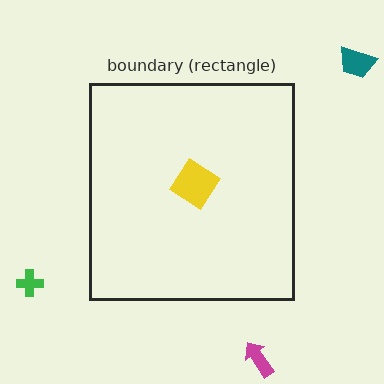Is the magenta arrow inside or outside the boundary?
Outside.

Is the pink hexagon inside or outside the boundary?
Inside.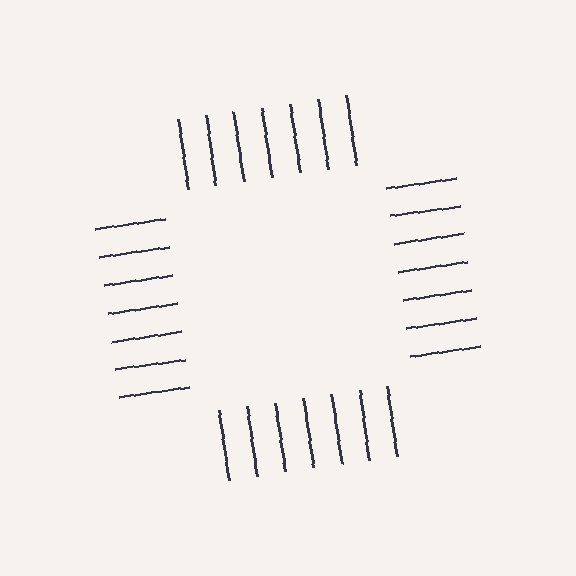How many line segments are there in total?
28 — 7 along each of the 4 edges.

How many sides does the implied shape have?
4 sides — the line-ends trace a square.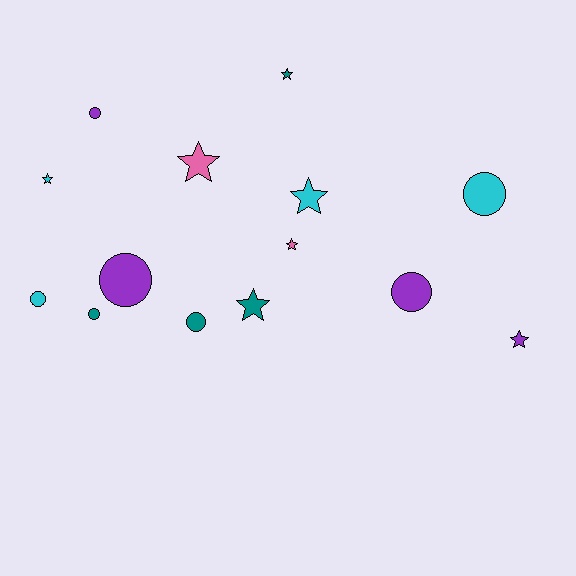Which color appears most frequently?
Teal, with 4 objects.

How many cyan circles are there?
There are 2 cyan circles.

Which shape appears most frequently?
Star, with 7 objects.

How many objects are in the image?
There are 14 objects.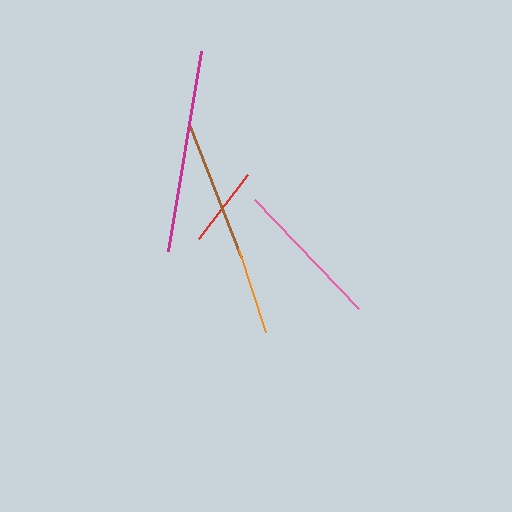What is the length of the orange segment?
The orange segment is approximately 87 pixels long.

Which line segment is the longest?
The magenta line is the longest at approximately 202 pixels.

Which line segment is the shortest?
The red line is the shortest at approximately 81 pixels.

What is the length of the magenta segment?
The magenta segment is approximately 202 pixels long.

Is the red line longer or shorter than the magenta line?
The magenta line is longer than the red line.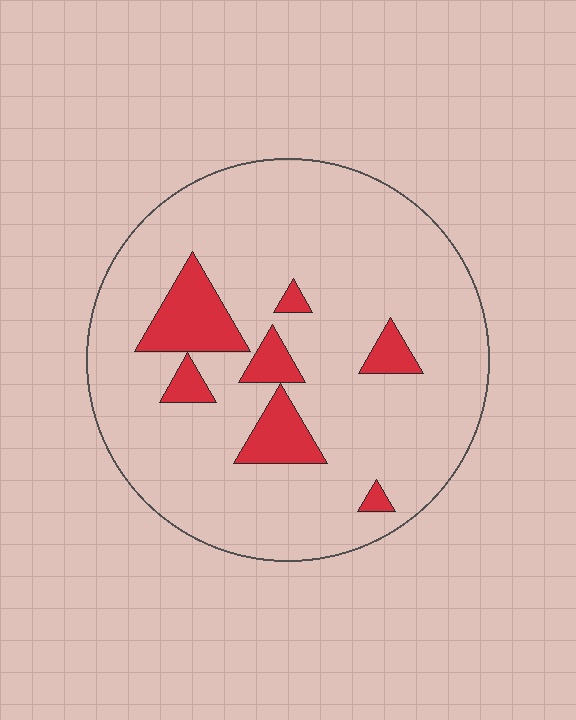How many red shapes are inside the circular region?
7.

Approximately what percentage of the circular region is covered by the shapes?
Approximately 15%.